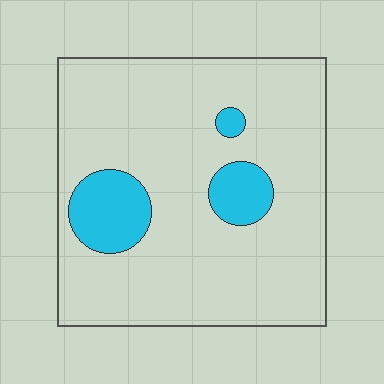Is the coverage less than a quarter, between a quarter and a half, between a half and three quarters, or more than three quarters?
Less than a quarter.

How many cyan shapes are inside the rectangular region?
3.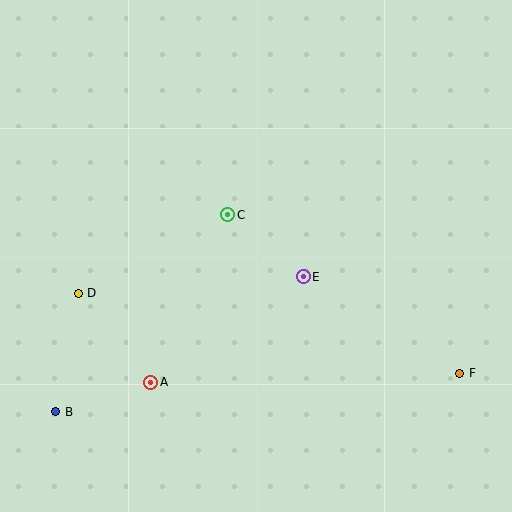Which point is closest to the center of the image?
Point C at (228, 215) is closest to the center.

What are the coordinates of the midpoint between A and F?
The midpoint between A and F is at (305, 378).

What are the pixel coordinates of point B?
Point B is at (56, 412).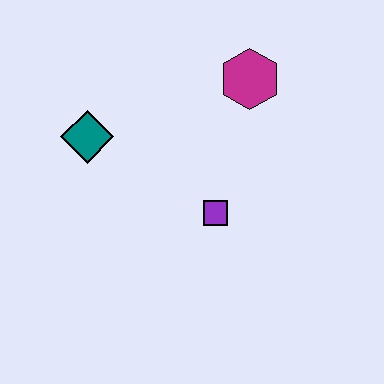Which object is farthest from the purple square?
The teal diamond is farthest from the purple square.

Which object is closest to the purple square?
The magenta hexagon is closest to the purple square.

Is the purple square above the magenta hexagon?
No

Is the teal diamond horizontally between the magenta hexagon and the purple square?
No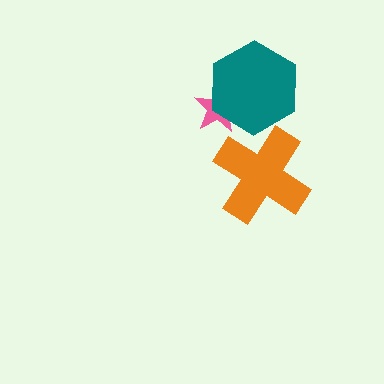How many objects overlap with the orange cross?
0 objects overlap with the orange cross.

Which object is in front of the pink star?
The teal hexagon is in front of the pink star.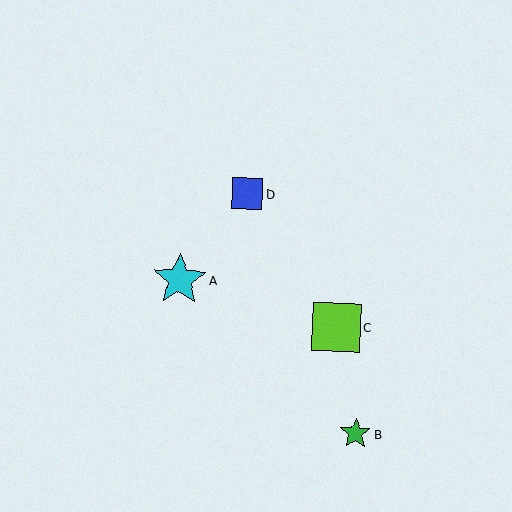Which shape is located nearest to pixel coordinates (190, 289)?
The cyan star (labeled A) at (180, 280) is nearest to that location.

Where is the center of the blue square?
The center of the blue square is at (248, 193).